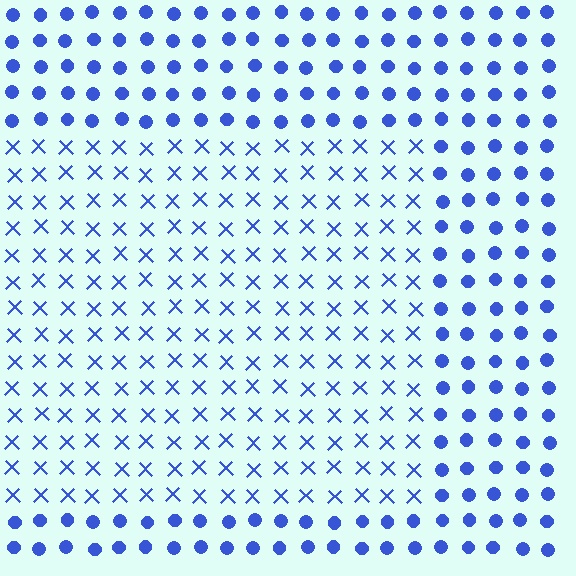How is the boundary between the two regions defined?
The boundary is defined by a change in element shape: X marks inside vs. circles outside. All elements share the same color and spacing.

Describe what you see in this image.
The image is filled with small blue elements arranged in a uniform grid. A rectangle-shaped region contains X marks, while the surrounding area contains circles. The boundary is defined purely by the change in element shape.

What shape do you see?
I see a rectangle.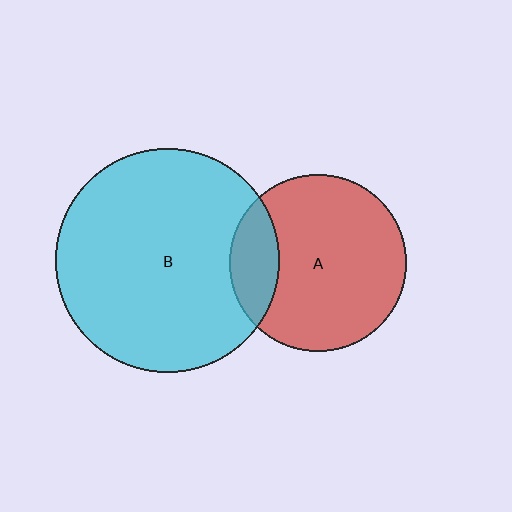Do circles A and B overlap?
Yes.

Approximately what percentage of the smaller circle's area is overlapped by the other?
Approximately 20%.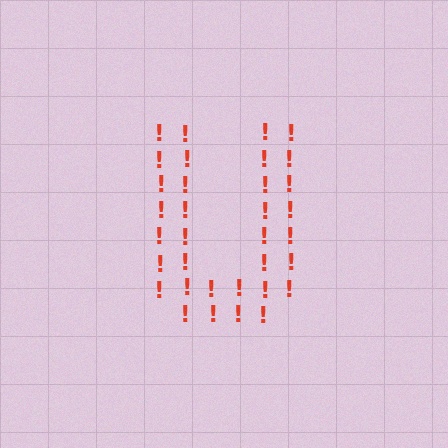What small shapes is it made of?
It is made of small exclamation marks.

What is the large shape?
The large shape is the letter U.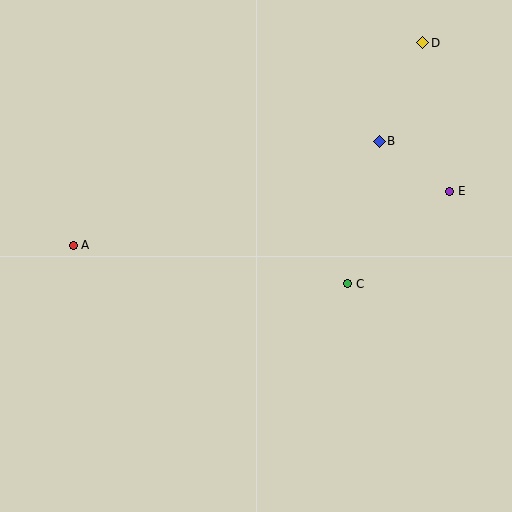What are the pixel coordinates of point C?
Point C is at (348, 284).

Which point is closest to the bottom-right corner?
Point C is closest to the bottom-right corner.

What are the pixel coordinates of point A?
Point A is at (73, 245).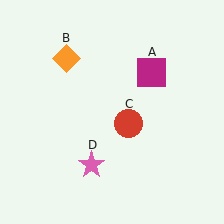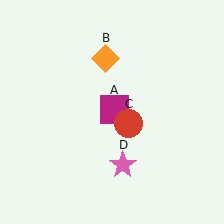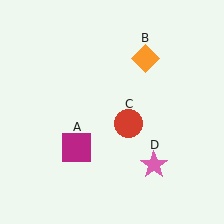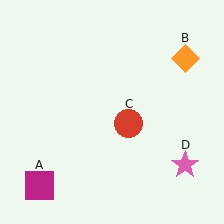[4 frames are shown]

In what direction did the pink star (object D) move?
The pink star (object D) moved right.